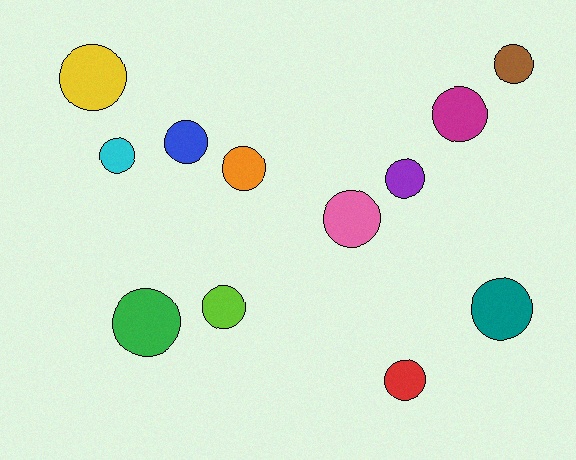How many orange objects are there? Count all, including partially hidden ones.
There is 1 orange object.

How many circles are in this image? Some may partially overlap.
There are 12 circles.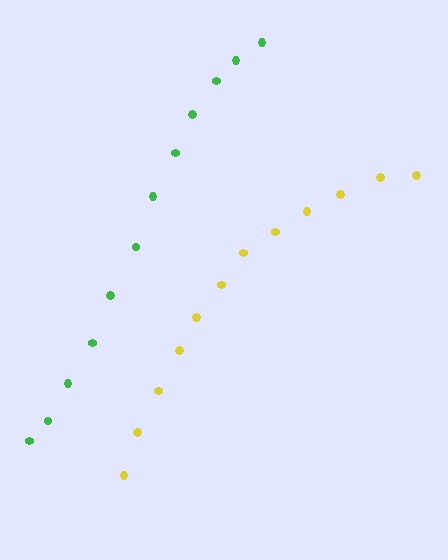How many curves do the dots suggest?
There are 2 distinct paths.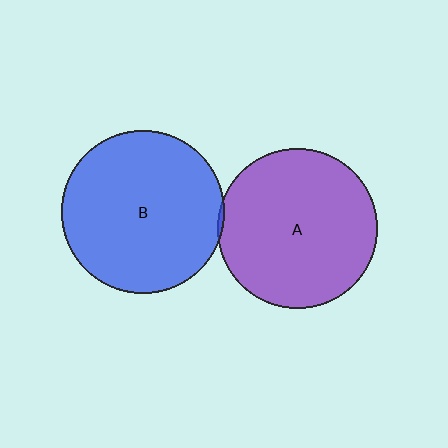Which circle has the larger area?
Circle B (blue).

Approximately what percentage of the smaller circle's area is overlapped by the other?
Approximately 5%.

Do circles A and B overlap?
Yes.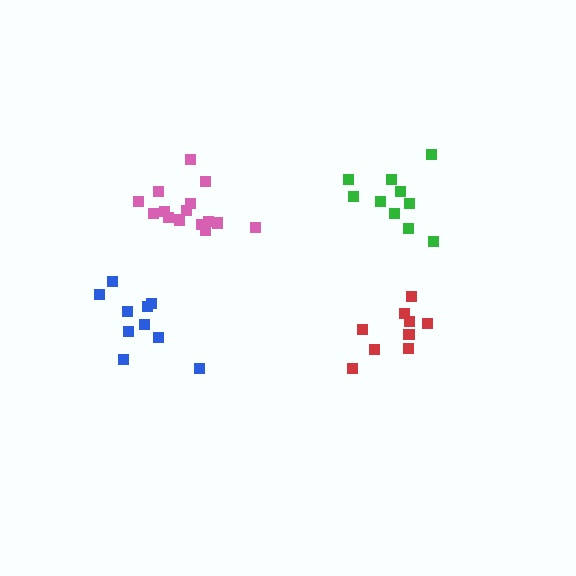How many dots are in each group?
Group 1: 15 dots, Group 2: 10 dots, Group 3: 9 dots, Group 4: 10 dots (44 total).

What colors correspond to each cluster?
The clusters are colored: pink, blue, red, green.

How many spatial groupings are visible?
There are 4 spatial groupings.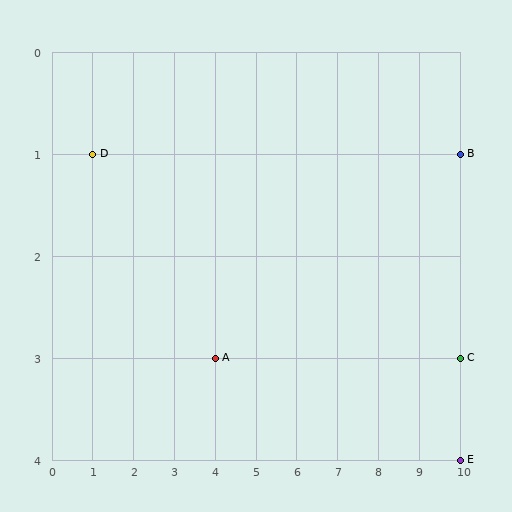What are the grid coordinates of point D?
Point D is at grid coordinates (1, 1).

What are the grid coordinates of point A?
Point A is at grid coordinates (4, 3).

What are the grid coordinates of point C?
Point C is at grid coordinates (10, 3).